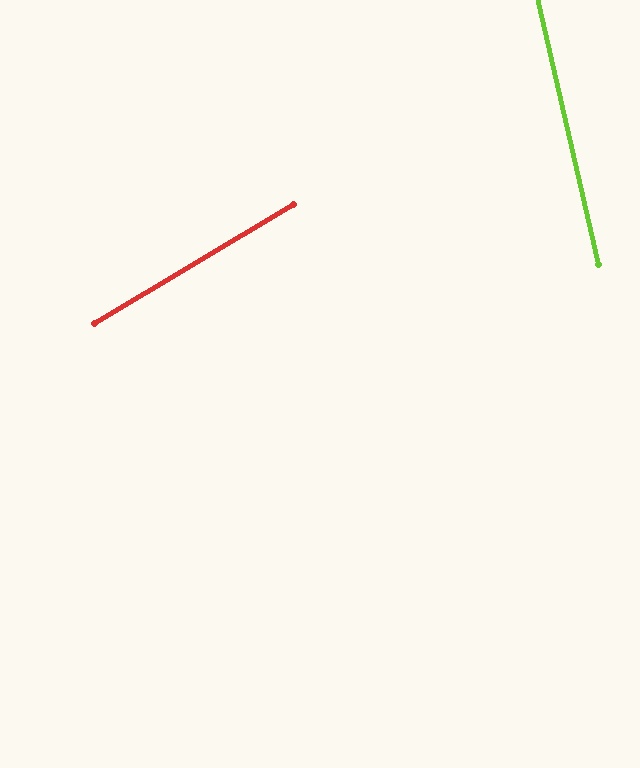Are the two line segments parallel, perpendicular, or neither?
Neither parallel nor perpendicular — they differ by about 72°.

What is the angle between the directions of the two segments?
Approximately 72 degrees.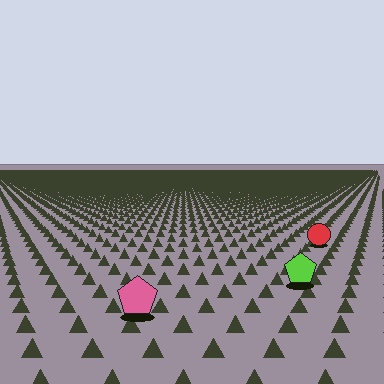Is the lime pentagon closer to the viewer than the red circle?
Yes. The lime pentagon is closer — you can tell from the texture gradient: the ground texture is coarser near it.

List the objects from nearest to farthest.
From nearest to farthest: the pink pentagon, the lime pentagon, the red circle.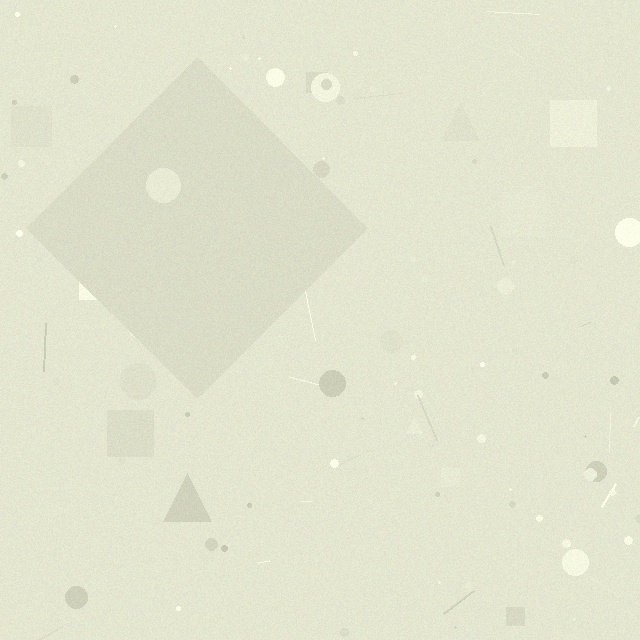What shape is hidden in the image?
A diamond is hidden in the image.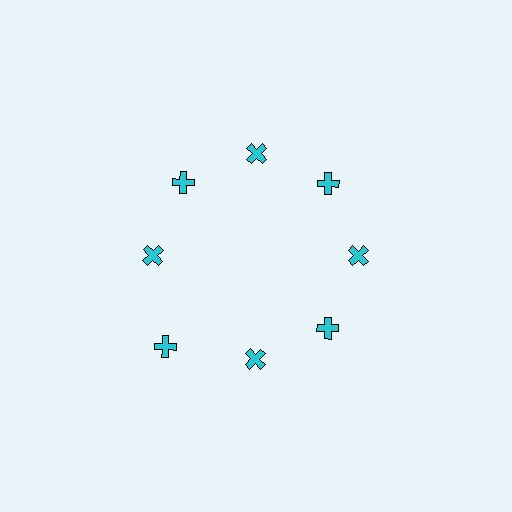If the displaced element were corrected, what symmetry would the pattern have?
It would have 8-fold rotational symmetry — the pattern would map onto itself every 45 degrees.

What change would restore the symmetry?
The symmetry would be restored by moving it inward, back onto the ring so that all 8 crosses sit at equal angles and equal distance from the center.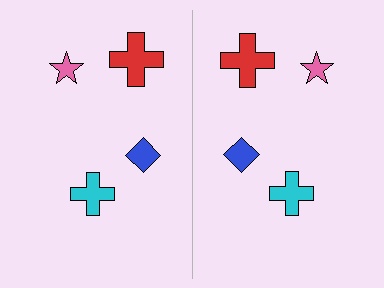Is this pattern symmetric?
Yes, this pattern has bilateral (reflection) symmetry.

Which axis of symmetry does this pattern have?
The pattern has a vertical axis of symmetry running through the center of the image.